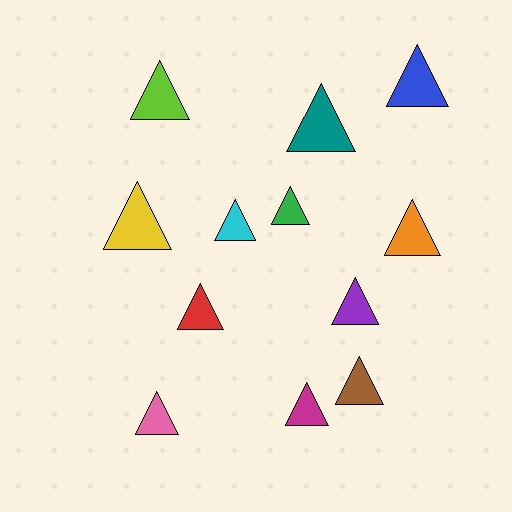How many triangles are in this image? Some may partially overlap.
There are 12 triangles.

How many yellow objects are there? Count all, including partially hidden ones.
There is 1 yellow object.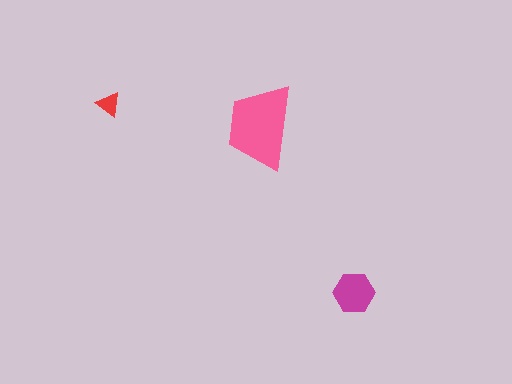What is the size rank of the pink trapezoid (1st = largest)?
1st.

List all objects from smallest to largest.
The red triangle, the magenta hexagon, the pink trapezoid.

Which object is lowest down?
The magenta hexagon is bottommost.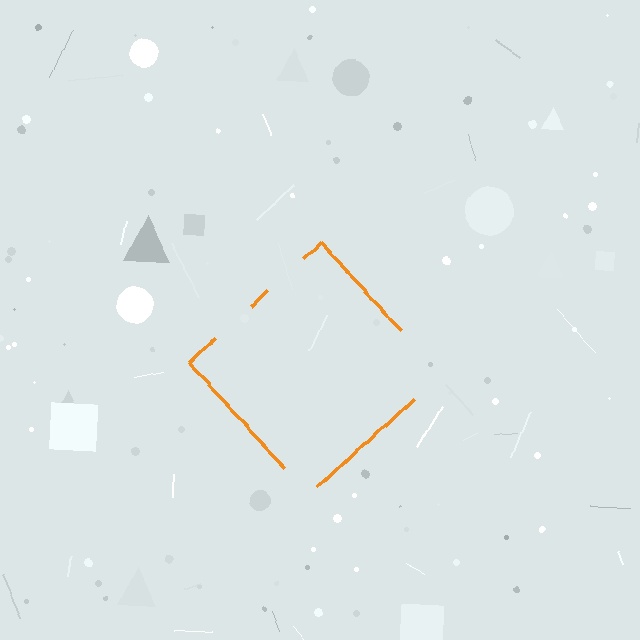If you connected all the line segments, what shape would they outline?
They would outline a diamond.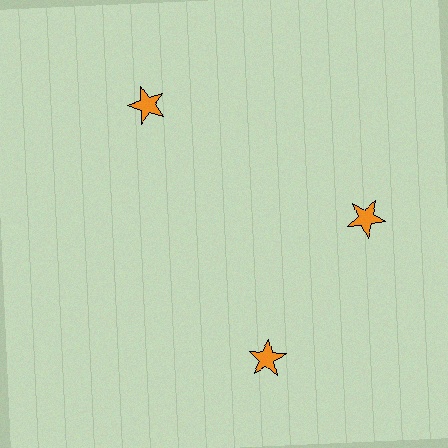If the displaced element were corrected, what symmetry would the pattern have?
It would have 3-fold rotational symmetry — the pattern would map onto itself every 120 degrees.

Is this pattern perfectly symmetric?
No. The 3 orange stars are arranged in a ring, but one element near the 7 o'clock position is rotated out of alignment along the ring, breaking the 3-fold rotational symmetry.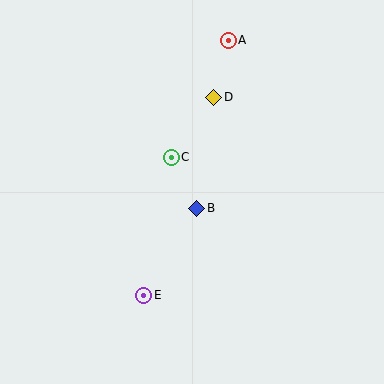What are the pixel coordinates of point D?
Point D is at (214, 97).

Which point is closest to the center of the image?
Point B at (197, 208) is closest to the center.